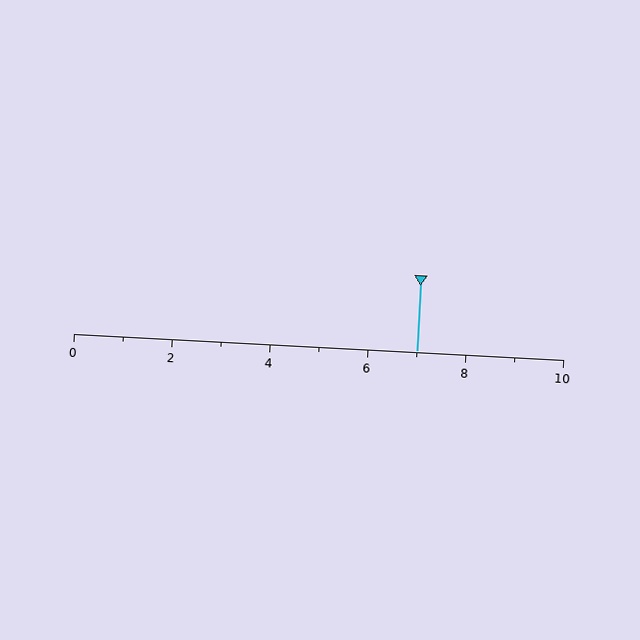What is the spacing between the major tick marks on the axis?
The major ticks are spaced 2 apart.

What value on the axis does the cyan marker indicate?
The marker indicates approximately 7.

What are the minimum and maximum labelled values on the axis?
The axis runs from 0 to 10.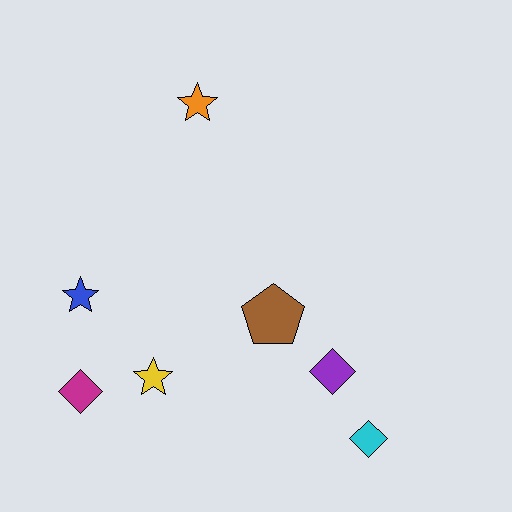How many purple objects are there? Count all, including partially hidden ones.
There is 1 purple object.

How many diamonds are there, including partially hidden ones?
There are 3 diamonds.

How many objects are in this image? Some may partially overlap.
There are 7 objects.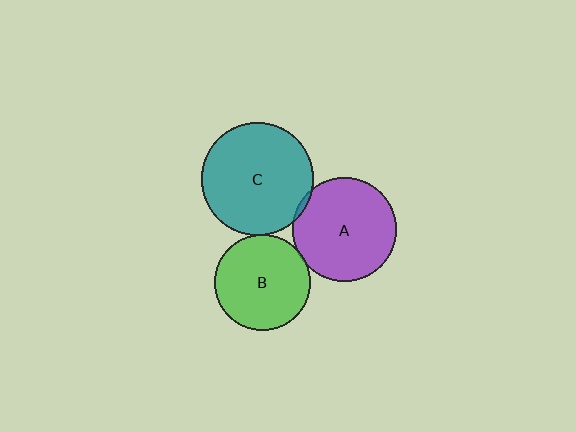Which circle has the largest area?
Circle C (teal).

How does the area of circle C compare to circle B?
Approximately 1.4 times.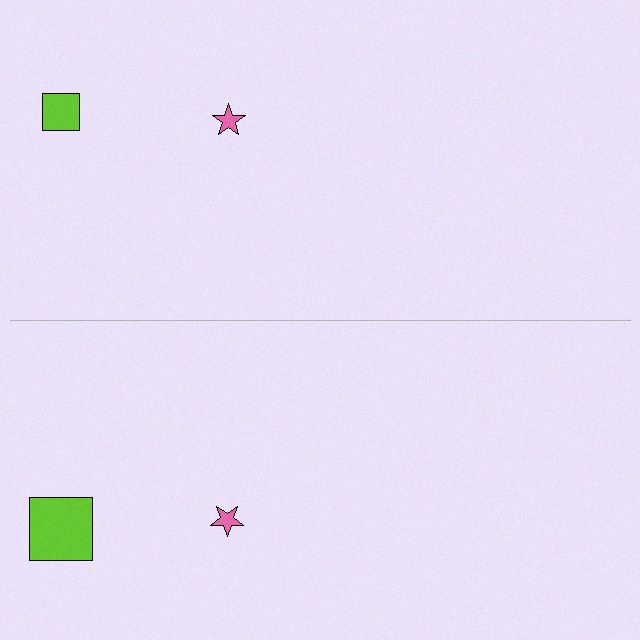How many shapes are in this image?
There are 4 shapes in this image.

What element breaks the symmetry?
The lime square on the bottom side has a different size than its mirror counterpart.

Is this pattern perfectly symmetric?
No, the pattern is not perfectly symmetric. The lime square on the bottom side has a different size than its mirror counterpart.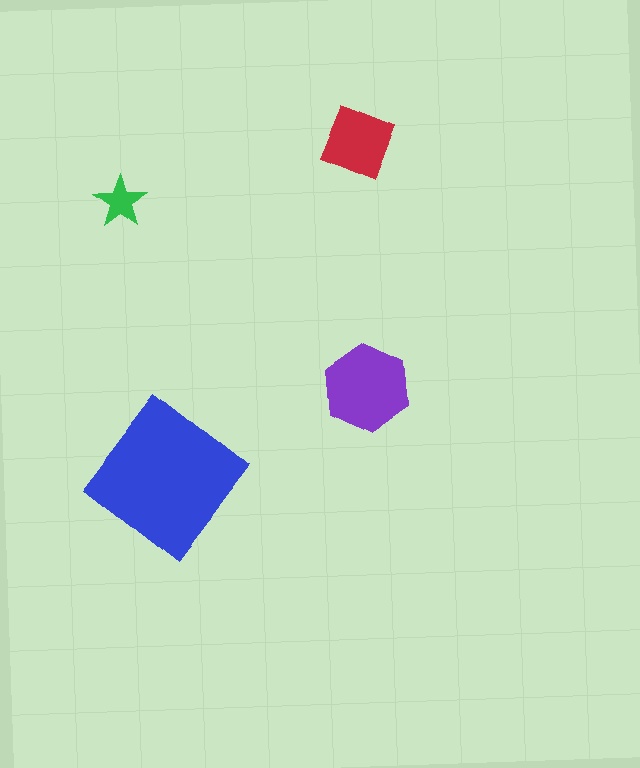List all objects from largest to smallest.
The blue diamond, the purple hexagon, the red diamond, the green star.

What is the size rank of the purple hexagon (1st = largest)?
2nd.